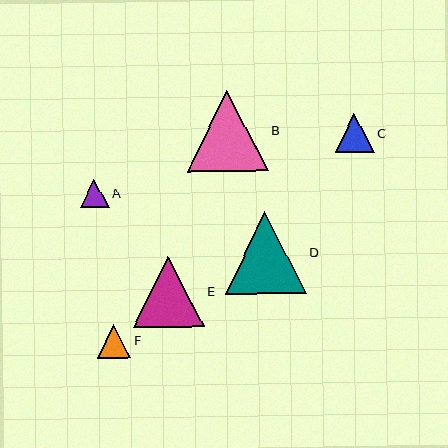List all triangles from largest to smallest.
From largest to smallest: D, B, E, C, F, A.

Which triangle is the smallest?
Triangle A is the smallest with a size of approximately 28 pixels.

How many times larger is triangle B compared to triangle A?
Triangle B is approximately 2.9 times the size of triangle A.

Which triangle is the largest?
Triangle D is the largest with a size of approximately 82 pixels.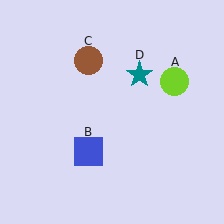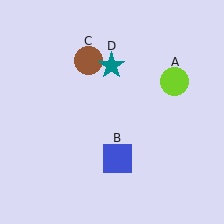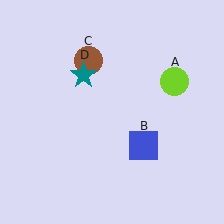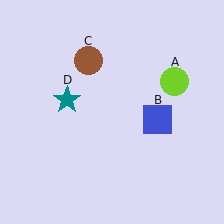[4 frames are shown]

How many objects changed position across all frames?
2 objects changed position: blue square (object B), teal star (object D).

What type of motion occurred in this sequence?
The blue square (object B), teal star (object D) rotated counterclockwise around the center of the scene.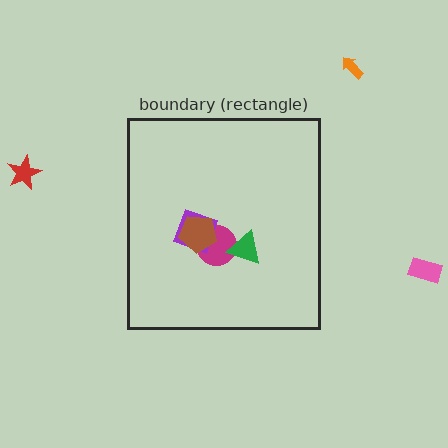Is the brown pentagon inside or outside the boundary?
Inside.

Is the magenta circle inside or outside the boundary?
Inside.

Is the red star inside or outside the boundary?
Outside.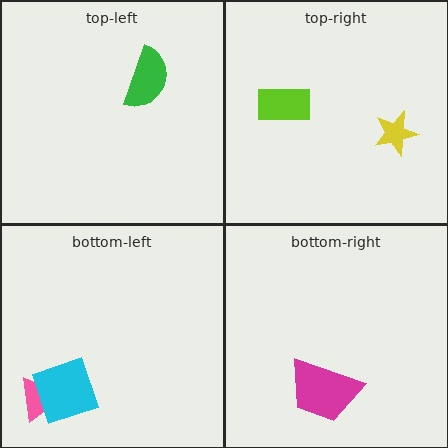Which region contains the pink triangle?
The bottom-left region.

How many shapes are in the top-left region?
1.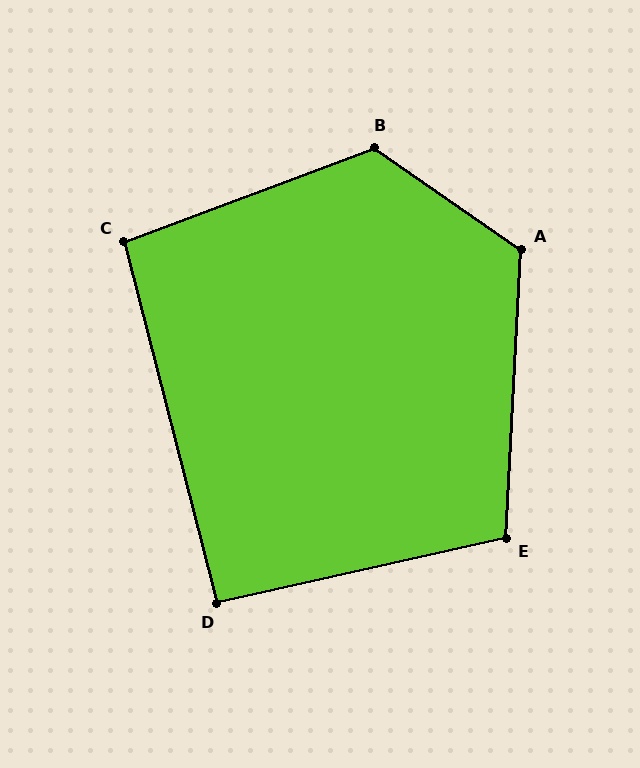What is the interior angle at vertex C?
Approximately 96 degrees (obtuse).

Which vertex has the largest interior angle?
B, at approximately 125 degrees.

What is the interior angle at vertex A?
Approximately 122 degrees (obtuse).